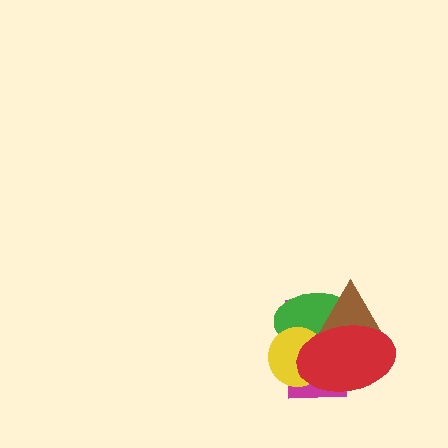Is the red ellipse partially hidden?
No, no other shape covers it.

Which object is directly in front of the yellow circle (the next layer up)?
The brown triangle is directly in front of the yellow circle.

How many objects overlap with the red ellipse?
4 objects overlap with the red ellipse.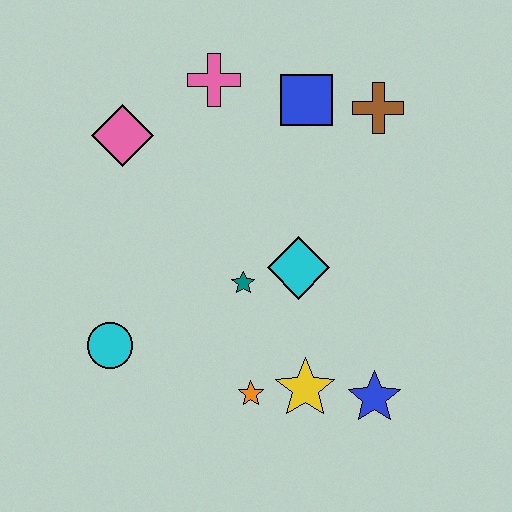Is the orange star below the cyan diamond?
Yes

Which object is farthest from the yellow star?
The pink cross is farthest from the yellow star.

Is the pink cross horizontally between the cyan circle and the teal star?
Yes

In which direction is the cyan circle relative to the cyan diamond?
The cyan circle is to the left of the cyan diamond.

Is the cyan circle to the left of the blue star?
Yes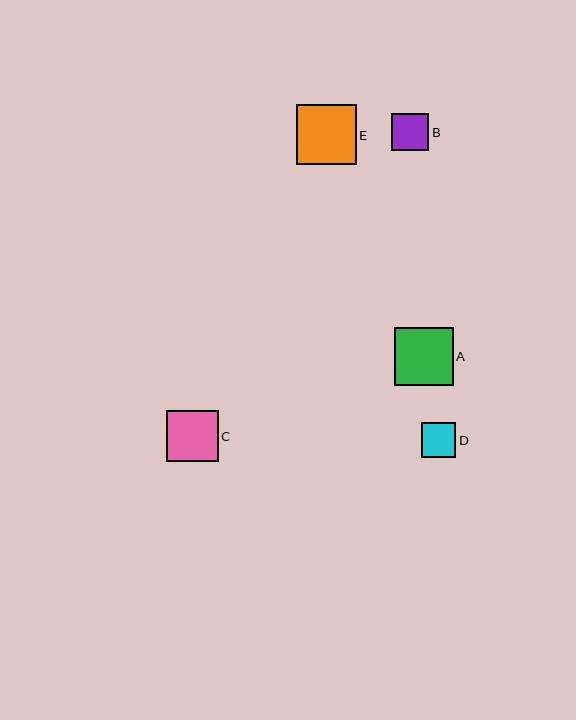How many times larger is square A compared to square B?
Square A is approximately 1.6 times the size of square B.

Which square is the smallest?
Square D is the smallest with a size of approximately 35 pixels.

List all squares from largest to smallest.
From largest to smallest: E, A, C, B, D.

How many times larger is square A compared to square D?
Square A is approximately 1.7 times the size of square D.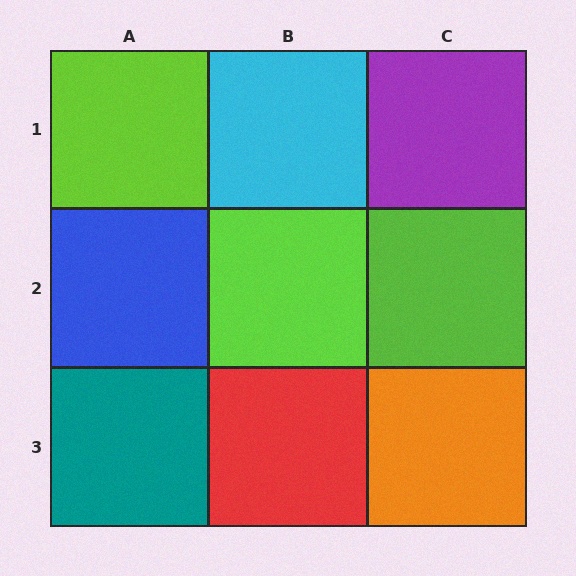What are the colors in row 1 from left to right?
Lime, cyan, purple.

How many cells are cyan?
1 cell is cyan.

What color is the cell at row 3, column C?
Orange.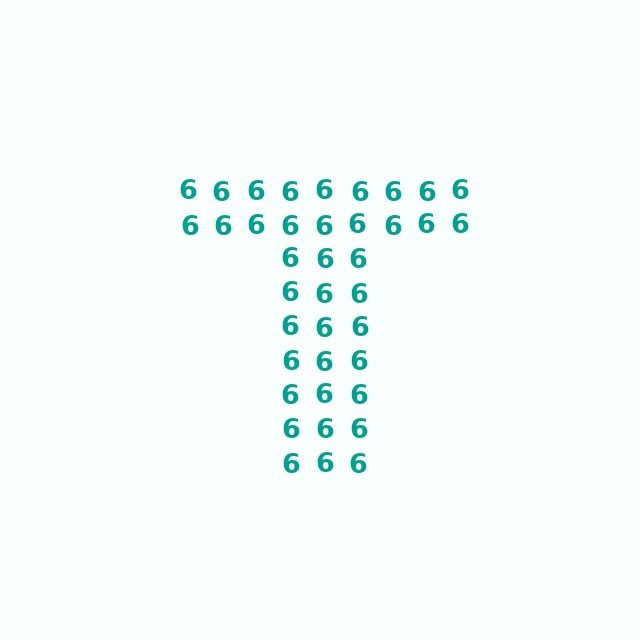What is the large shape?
The large shape is the letter T.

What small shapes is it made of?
It is made of small digit 6's.